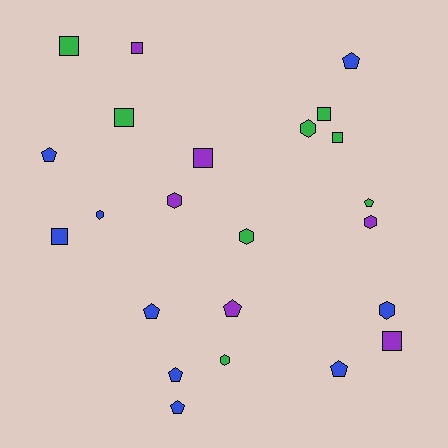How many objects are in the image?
There are 23 objects.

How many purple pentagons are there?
There is 1 purple pentagon.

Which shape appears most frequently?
Square, with 8 objects.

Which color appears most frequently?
Blue, with 9 objects.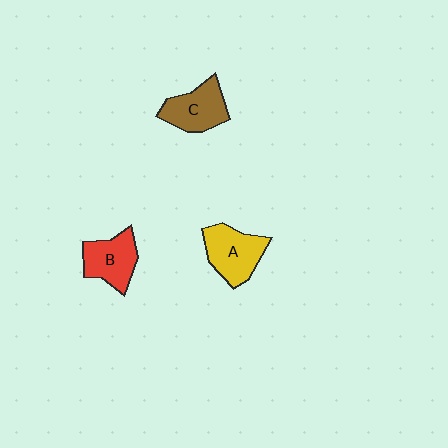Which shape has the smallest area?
Shape B (red).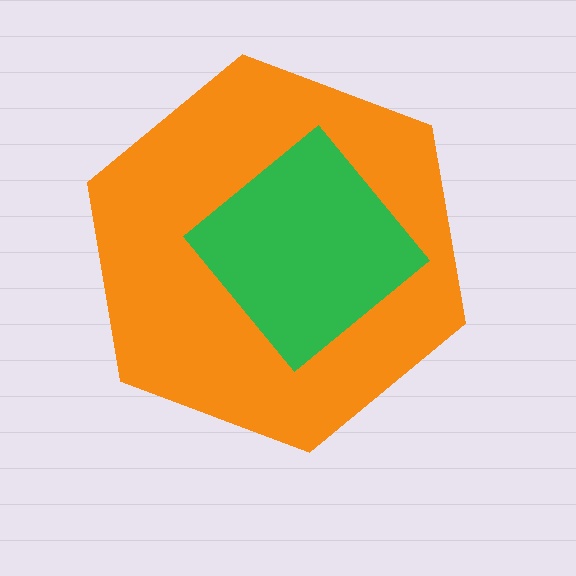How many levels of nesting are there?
2.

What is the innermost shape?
The green diamond.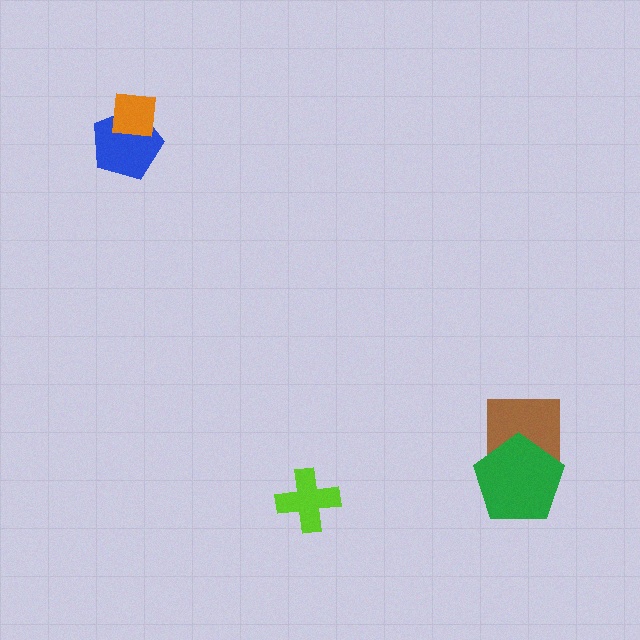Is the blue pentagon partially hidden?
Yes, it is partially covered by another shape.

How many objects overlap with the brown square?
1 object overlaps with the brown square.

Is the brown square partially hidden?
Yes, it is partially covered by another shape.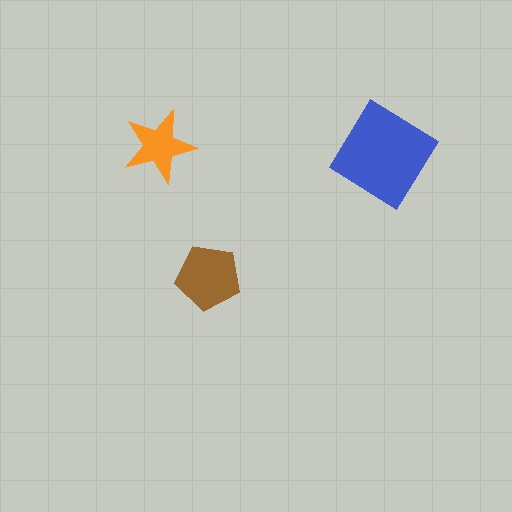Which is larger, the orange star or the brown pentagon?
The brown pentagon.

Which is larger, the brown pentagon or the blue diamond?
The blue diamond.